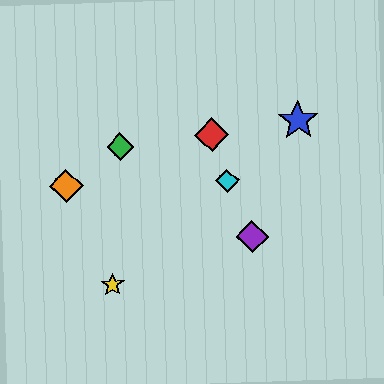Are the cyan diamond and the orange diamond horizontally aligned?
Yes, both are at y≈181.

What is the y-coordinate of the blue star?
The blue star is at y≈120.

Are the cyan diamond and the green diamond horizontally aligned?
No, the cyan diamond is at y≈181 and the green diamond is at y≈147.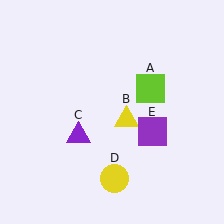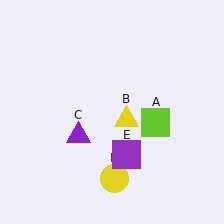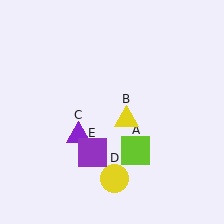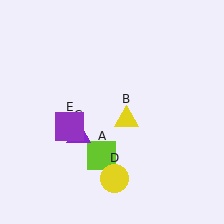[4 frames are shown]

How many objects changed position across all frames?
2 objects changed position: lime square (object A), purple square (object E).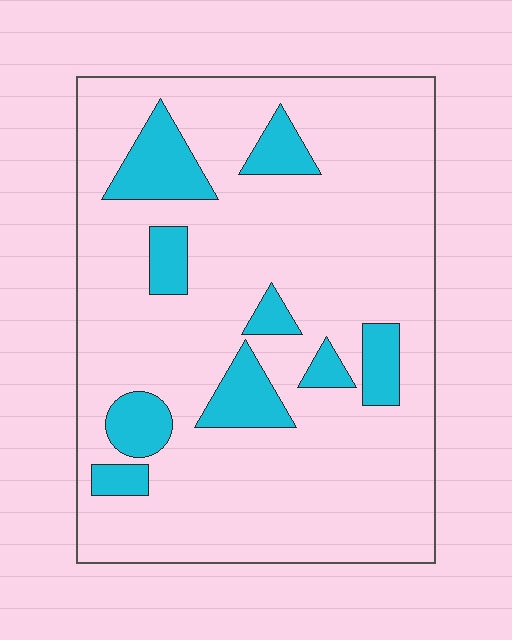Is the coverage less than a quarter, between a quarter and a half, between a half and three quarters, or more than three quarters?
Less than a quarter.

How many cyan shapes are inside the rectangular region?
9.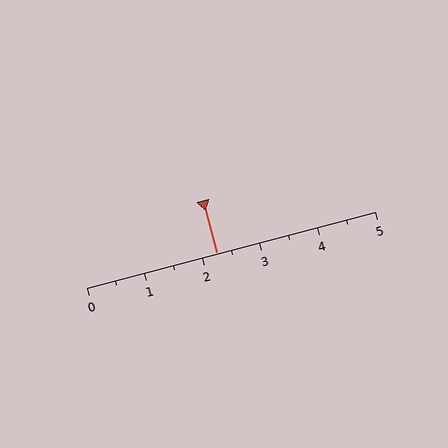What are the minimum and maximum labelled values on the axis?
The axis runs from 0 to 5.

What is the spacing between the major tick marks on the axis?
The major ticks are spaced 1 apart.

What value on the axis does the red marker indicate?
The marker indicates approximately 2.2.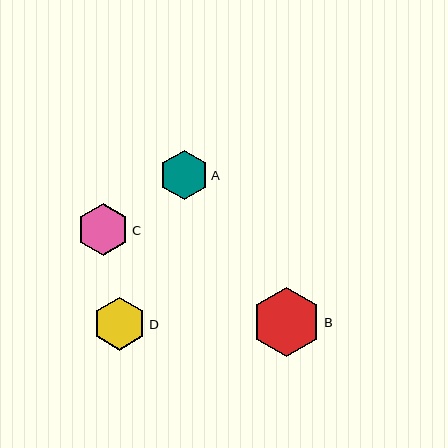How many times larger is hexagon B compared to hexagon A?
Hexagon B is approximately 1.4 times the size of hexagon A.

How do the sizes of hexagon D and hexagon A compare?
Hexagon D and hexagon A are approximately the same size.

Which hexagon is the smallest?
Hexagon A is the smallest with a size of approximately 49 pixels.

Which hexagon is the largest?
Hexagon B is the largest with a size of approximately 69 pixels.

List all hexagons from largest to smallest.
From largest to smallest: B, D, C, A.